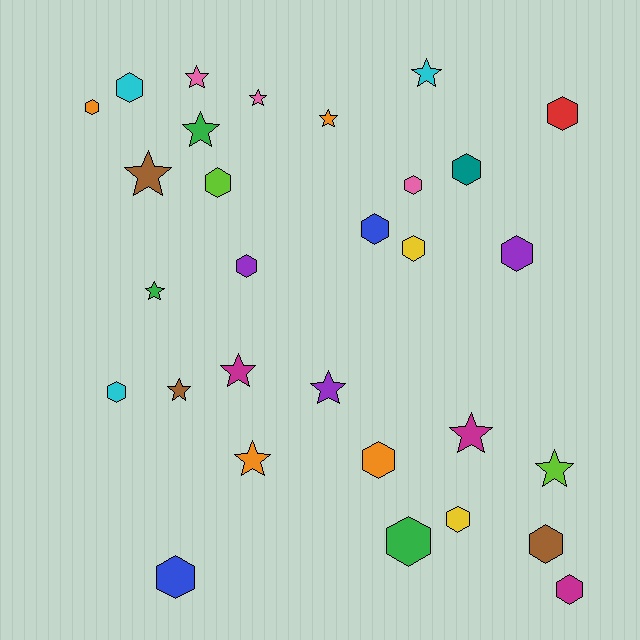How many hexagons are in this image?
There are 17 hexagons.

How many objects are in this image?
There are 30 objects.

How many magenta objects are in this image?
There are 3 magenta objects.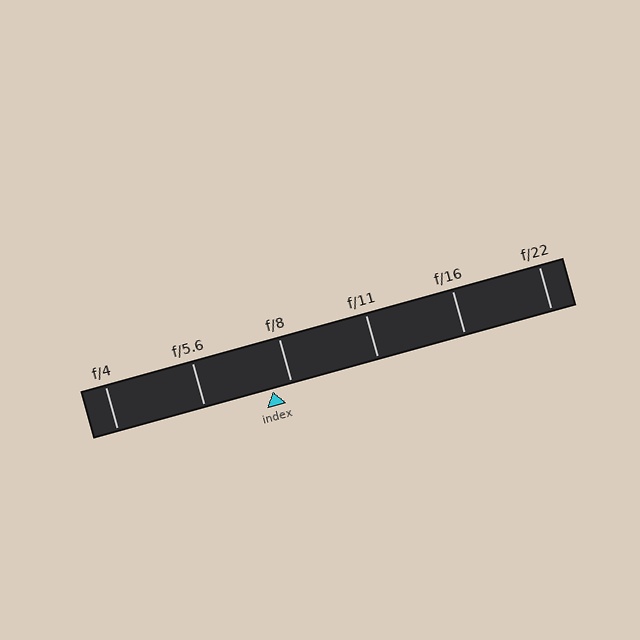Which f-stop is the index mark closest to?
The index mark is closest to f/8.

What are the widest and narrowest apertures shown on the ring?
The widest aperture shown is f/4 and the narrowest is f/22.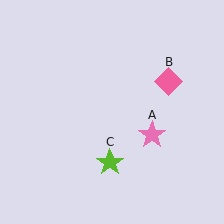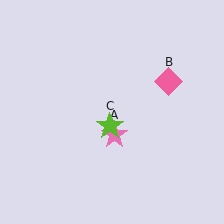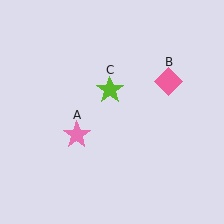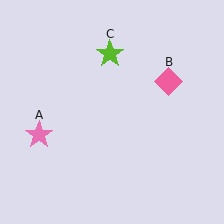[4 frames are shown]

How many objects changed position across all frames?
2 objects changed position: pink star (object A), lime star (object C).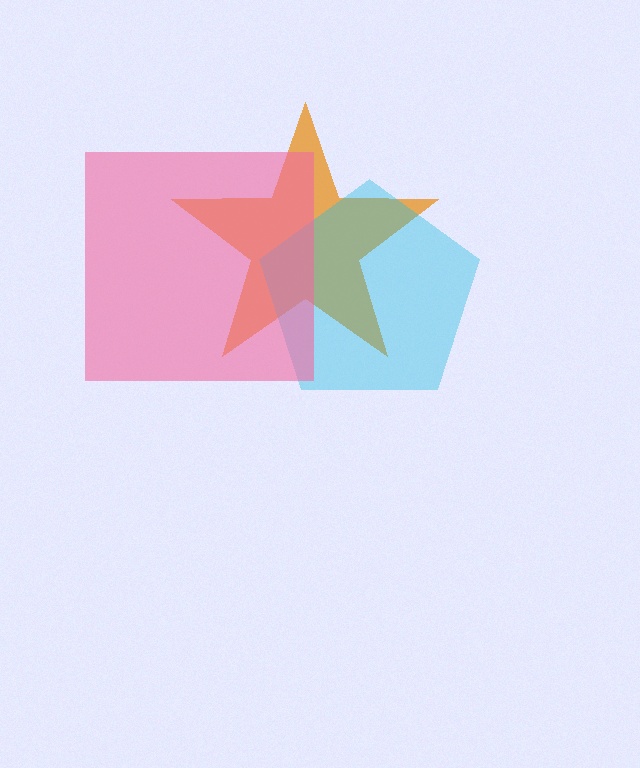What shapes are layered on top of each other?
The layered shapes are: an orange star, a cyan pentagon, a pink square.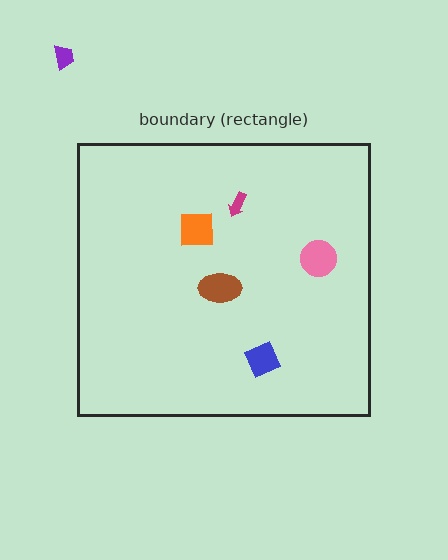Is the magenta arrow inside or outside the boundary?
Inside.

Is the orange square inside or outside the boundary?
Inside.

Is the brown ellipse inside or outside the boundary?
Inside.